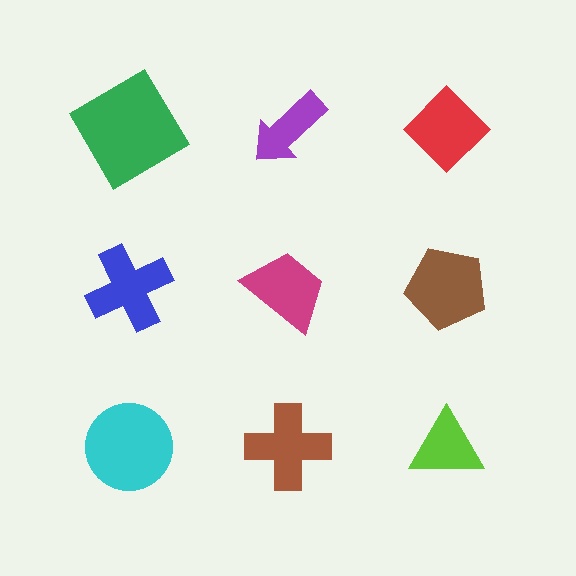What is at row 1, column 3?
A red diamond.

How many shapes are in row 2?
3 shapes.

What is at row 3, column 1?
A cyan circle.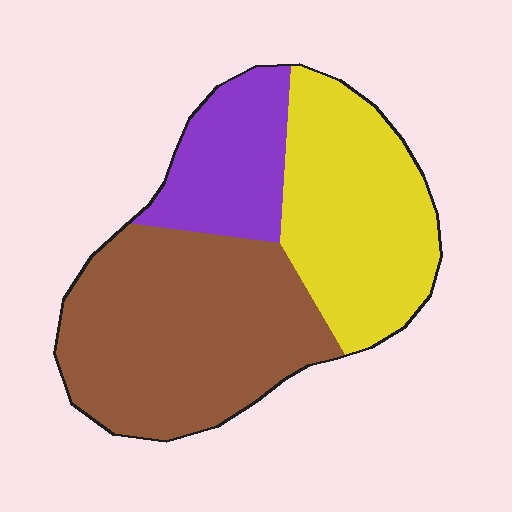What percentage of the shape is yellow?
Yellow takes up between a third and a half of the shape.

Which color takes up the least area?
Purple, at roughly 20%.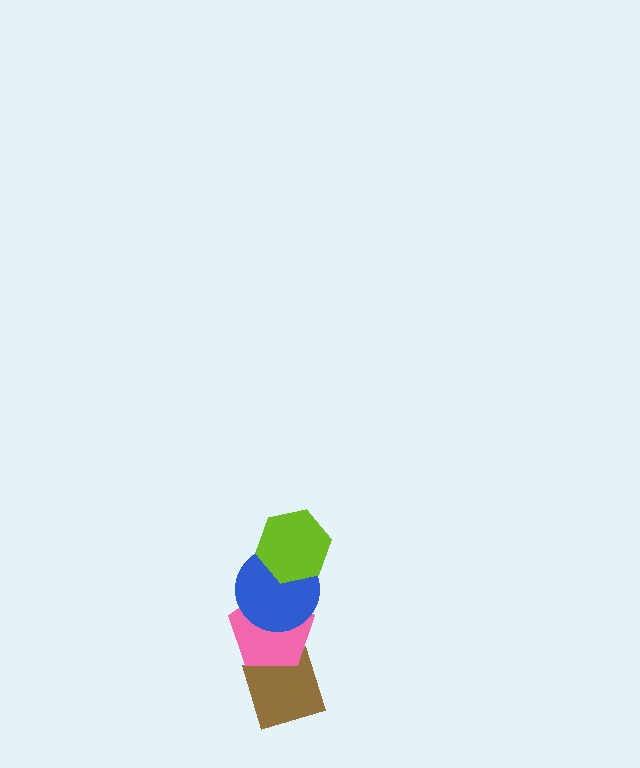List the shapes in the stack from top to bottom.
From top to bottom: the lime hexagon, the blue circle, the pink pentagon, the brown diamond.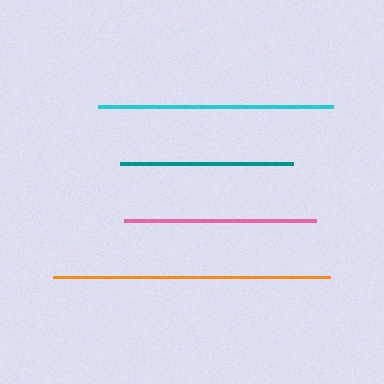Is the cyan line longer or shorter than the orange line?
The orange line is longer than the cyan line.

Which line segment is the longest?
The orange line is the longest at approximately 277 pixels.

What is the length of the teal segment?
The teal segment is approximately 172 pixels long.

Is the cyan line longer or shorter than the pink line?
The cyan line is longer than the pink line.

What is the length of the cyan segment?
The cyan segment is approximately 235 pixels long.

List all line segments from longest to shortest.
From longest to shortest: orange, cyan, pink, teal.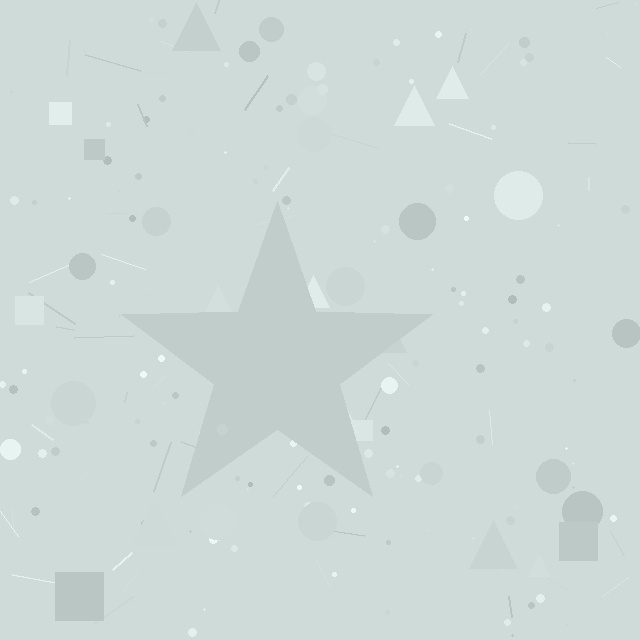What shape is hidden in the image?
A star is hidden in the image.